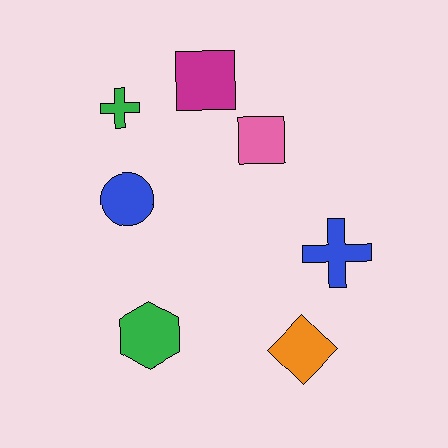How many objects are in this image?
There are 7 objects.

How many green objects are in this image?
There are 2 green objects.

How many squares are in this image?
There are 2 squares.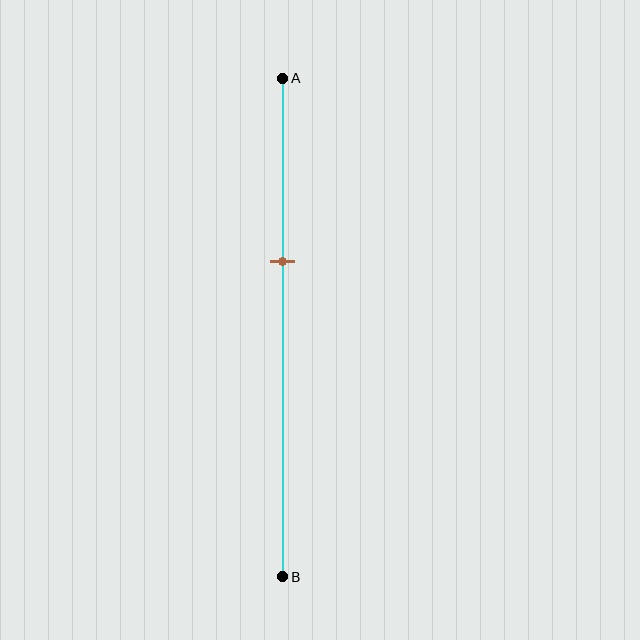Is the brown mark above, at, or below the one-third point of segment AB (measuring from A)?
The brown mark is below the one-third point of segment AB.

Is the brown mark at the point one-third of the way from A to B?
No, the mark is at about 35% from A, not at the 33% one-third point.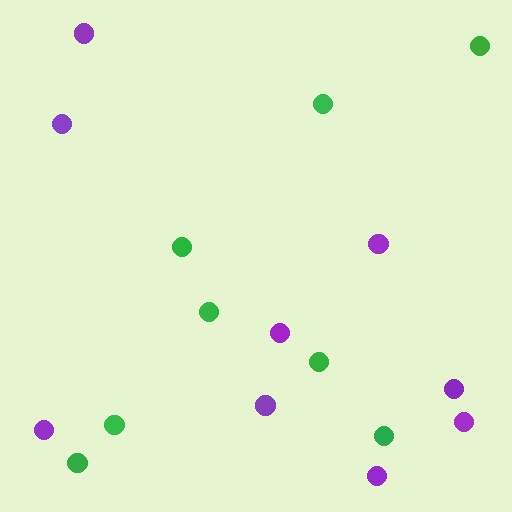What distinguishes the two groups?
There are 2 groups: one group of green circles (8) and one group of purple circles (9).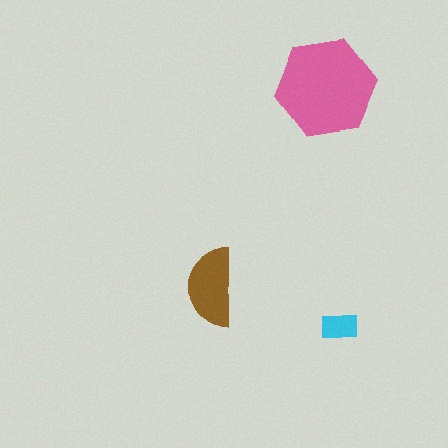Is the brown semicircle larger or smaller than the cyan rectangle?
Larger.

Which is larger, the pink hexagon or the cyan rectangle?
The pink hexagon.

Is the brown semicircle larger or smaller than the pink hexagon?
Smaller.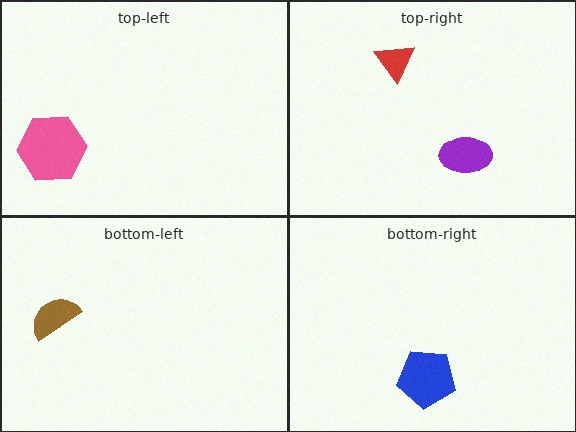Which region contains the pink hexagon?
The top-left region.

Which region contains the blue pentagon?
The bottom-right region.